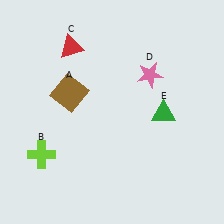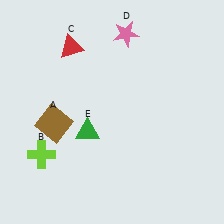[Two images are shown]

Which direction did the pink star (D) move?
The pink star (D) moved up.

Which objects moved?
The objects that moved are: the brown square (A), the pink star (D), the green triangle (E).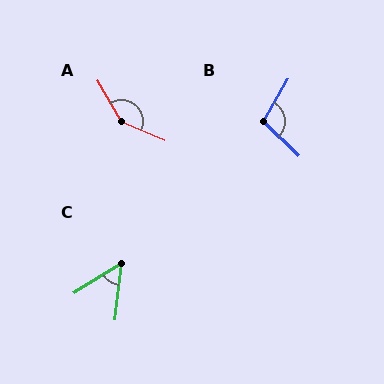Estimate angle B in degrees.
Approximately 104 degrees.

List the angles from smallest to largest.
C (51°), B (104°), A (143°).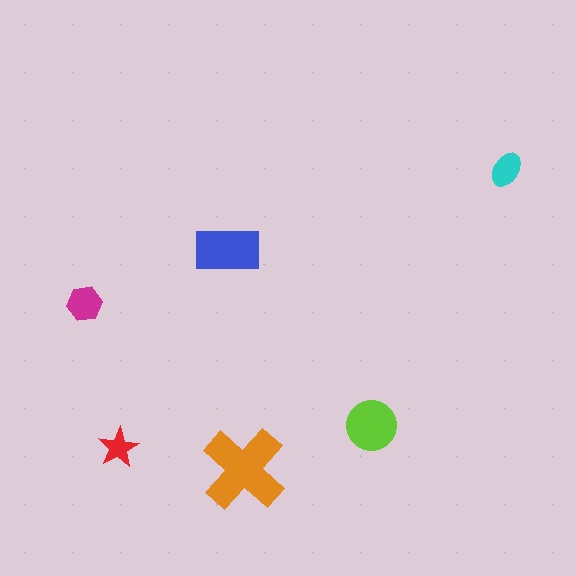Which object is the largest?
The orange cross.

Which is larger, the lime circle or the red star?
The lime circle.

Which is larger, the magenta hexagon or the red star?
The magenta hexagon.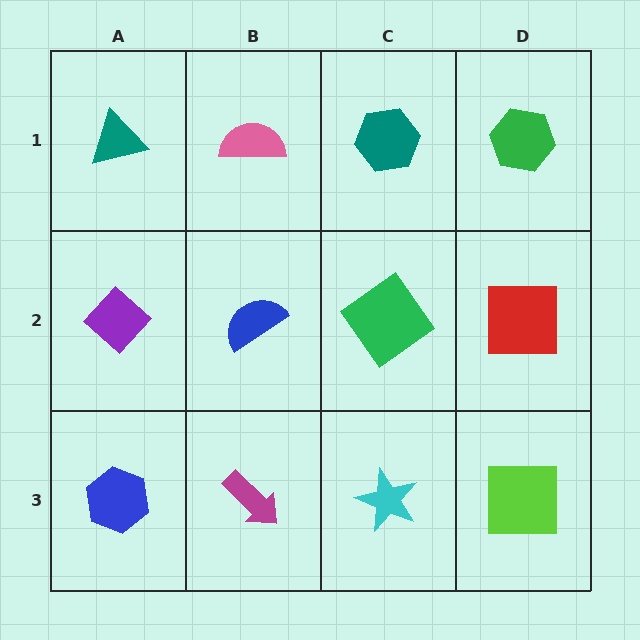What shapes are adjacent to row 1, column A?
A purple diamond (row 2, column A), a pink semicircle (row 1, column B).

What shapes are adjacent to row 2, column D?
A green hexagon (row 1, column D), a lime square (row 3, column D), a green diamond (row 2, column C).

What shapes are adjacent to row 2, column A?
A teal triangle (row 1, column A), a blue hexagon (row 3, column A), a blue semicircle (row 2, column B).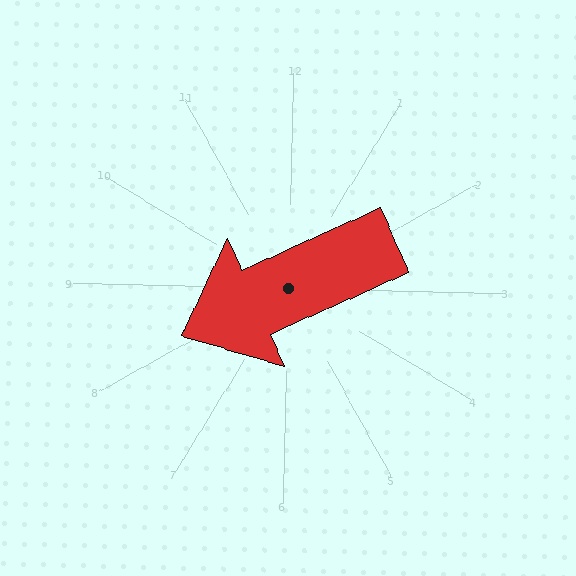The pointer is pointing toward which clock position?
Roughly 8 o'clock.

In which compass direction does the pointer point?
Southwest.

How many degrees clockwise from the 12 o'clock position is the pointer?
Approximately 244 degrees.